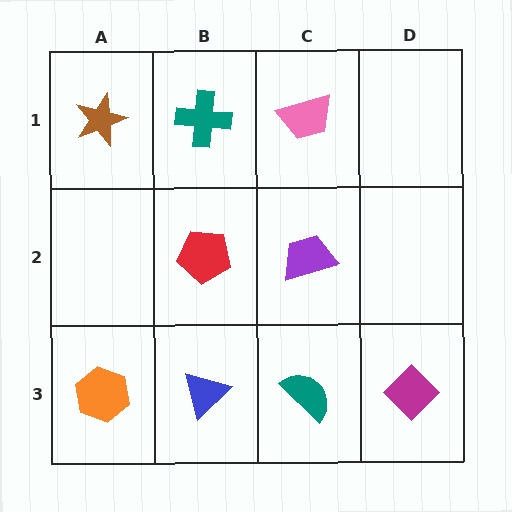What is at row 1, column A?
A brown star.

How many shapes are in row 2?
2 shapes.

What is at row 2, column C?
A purple trapezoid.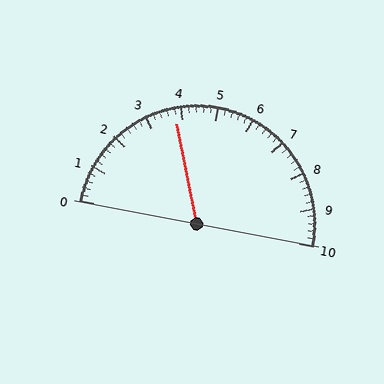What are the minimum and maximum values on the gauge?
The gauge ranges from 0 to 10.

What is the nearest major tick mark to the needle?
The nearest major tick mark is 4.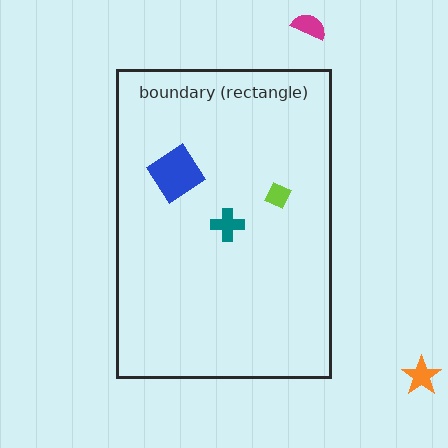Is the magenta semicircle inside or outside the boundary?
Outside.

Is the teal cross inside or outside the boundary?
Inside.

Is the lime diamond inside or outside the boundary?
Inside.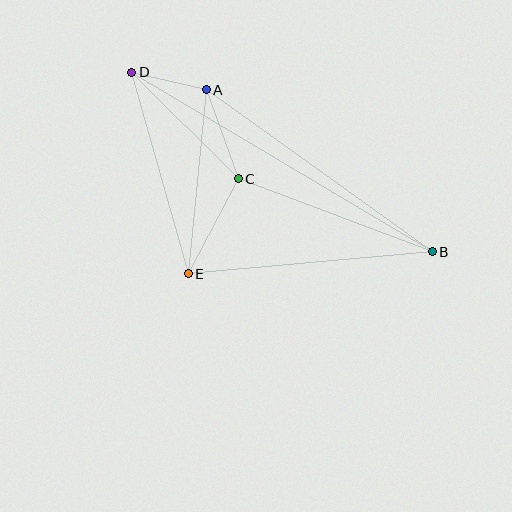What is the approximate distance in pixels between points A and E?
The distance between A and E is approximately 185 pixels.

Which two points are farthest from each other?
Points B and D are farthest from each other.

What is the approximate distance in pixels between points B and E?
The distance between B and E is approximately 245 pixels.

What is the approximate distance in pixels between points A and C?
The distance between A and C is approximately 95 pixels.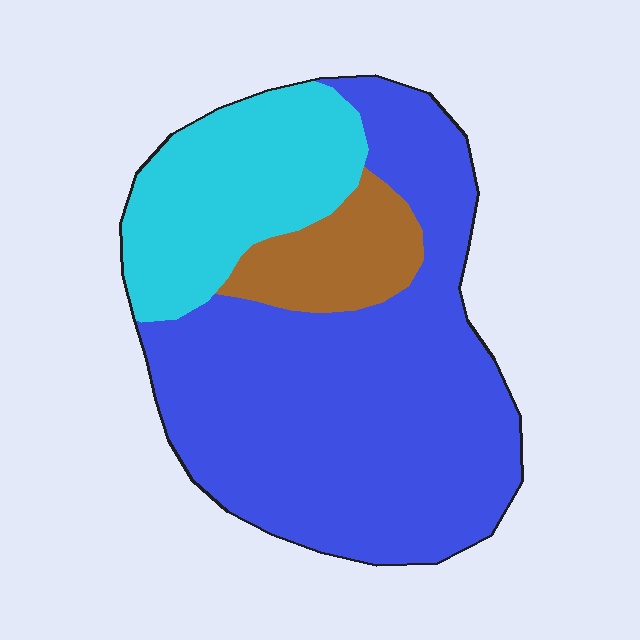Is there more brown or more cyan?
Cyan.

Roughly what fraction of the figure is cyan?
Cyan covers 24% of the figure.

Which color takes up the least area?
Brown, at roughly 10%.